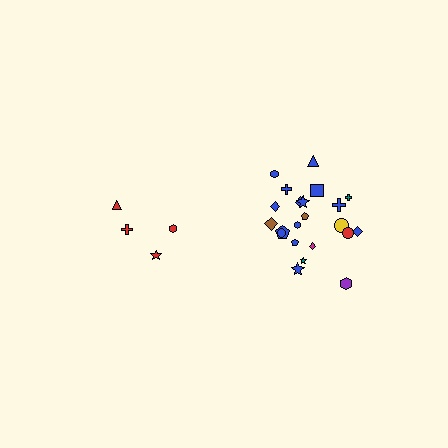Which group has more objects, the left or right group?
The right group.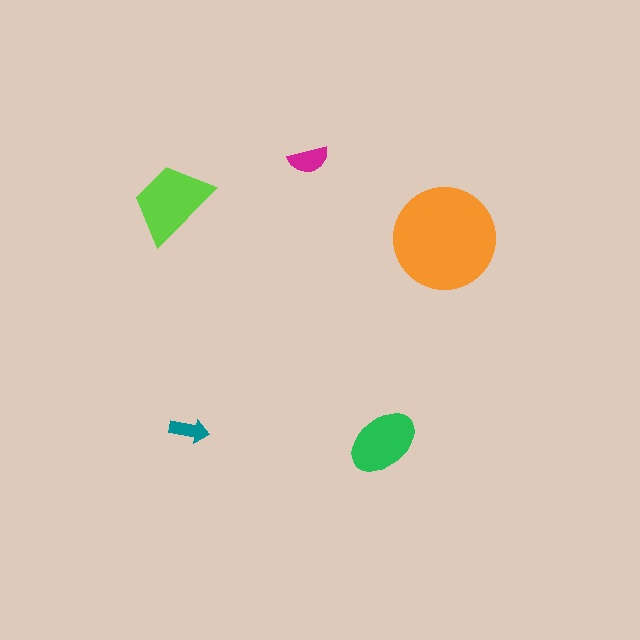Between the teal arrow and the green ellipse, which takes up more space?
The green ellipse.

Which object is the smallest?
The teal arrow.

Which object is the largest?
The orange circle.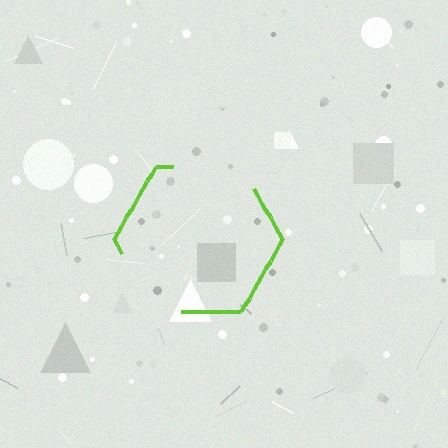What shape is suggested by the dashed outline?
The dashed outline suggests a hexagon.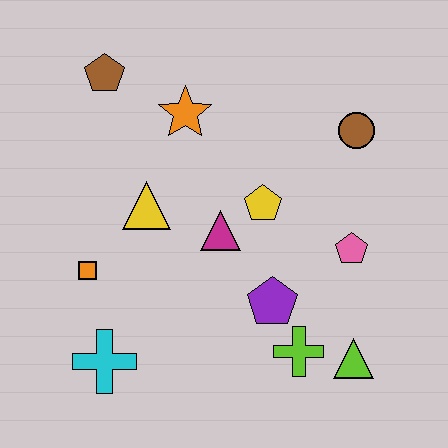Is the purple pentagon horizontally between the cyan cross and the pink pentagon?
Yes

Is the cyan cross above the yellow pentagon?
No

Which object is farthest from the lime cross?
The brown pentagon is farthest from the lime cross.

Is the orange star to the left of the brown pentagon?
No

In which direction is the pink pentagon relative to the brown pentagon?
The pink pentagon is to the right of the brown pentagon.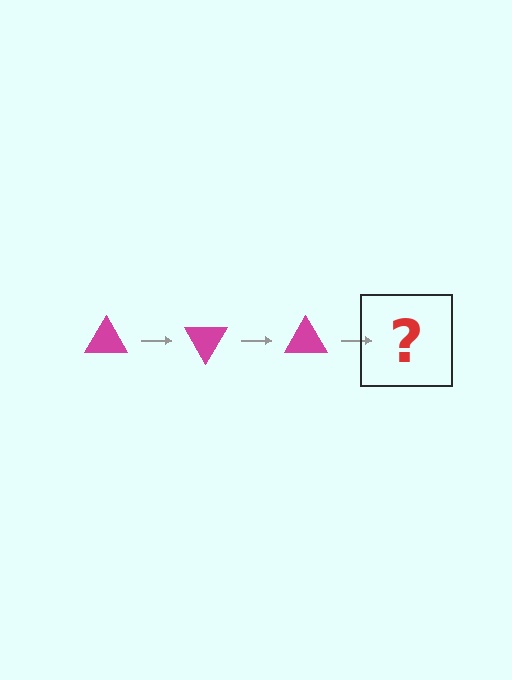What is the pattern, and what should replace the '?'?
The pattern is that the triangle rotates 60 degrees each step. The '?' should be a magenta triangle rotated 180 degrees.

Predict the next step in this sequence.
The next step is a magenta triangle rotated 180 degrees.